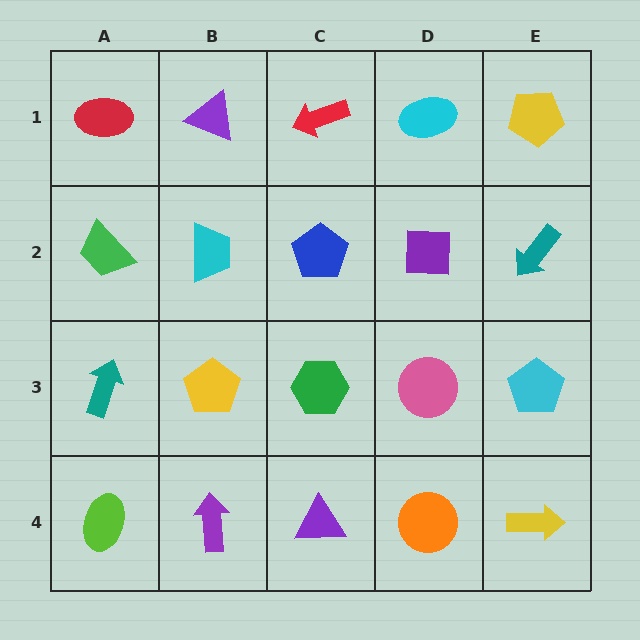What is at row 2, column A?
A green trapezoid.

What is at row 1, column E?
A yellow pentagon.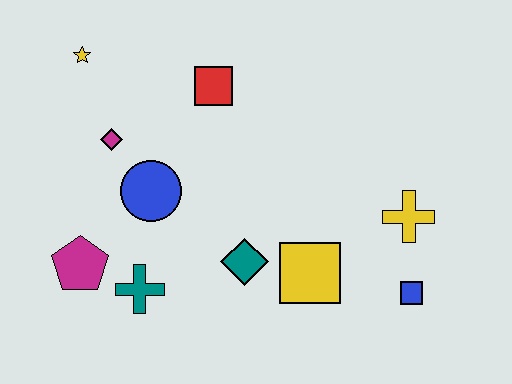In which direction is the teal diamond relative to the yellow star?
The teal diamond is below the yellow star.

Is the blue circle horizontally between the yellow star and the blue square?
Yes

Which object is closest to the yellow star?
The magenta diamond is closest to the yellow star.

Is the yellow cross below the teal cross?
No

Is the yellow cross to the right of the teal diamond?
Yes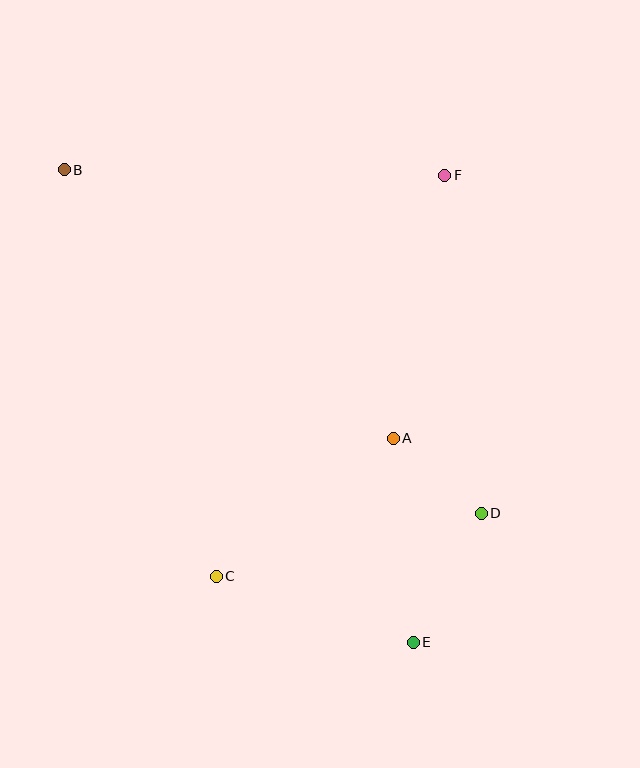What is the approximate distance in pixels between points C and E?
The distance between C and E is approximately 208 pixels.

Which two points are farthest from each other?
Points B and E are farthest from each other.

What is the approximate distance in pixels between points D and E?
The distance between D and E is approximately 146 pixels.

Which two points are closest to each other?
Points A and D are closest to each other.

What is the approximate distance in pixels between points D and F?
The distance between D and F is approximately 340 pixels.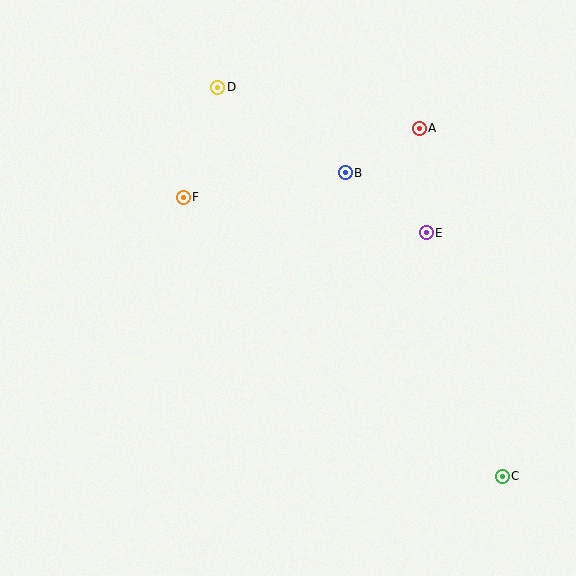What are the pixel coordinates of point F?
Point F is at (183, 197).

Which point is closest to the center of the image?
Point B at (345, 173) is closest to the center.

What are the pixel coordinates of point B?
Point B is at (345, 173).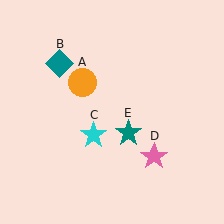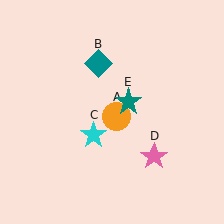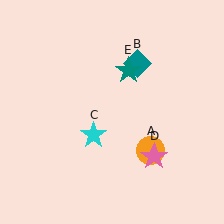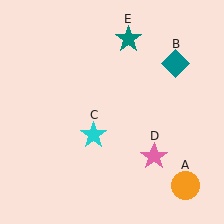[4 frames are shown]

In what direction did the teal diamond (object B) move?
The teal diamond (object B) moved right.